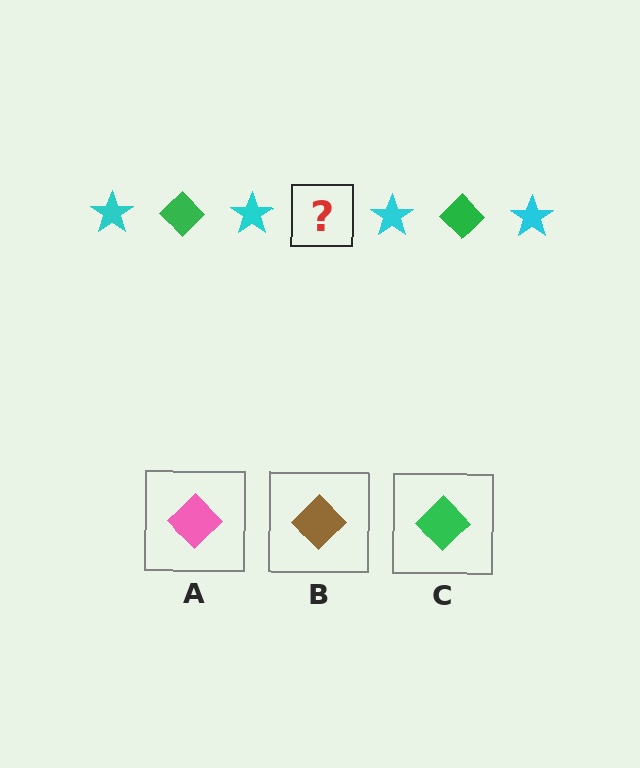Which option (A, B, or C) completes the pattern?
C.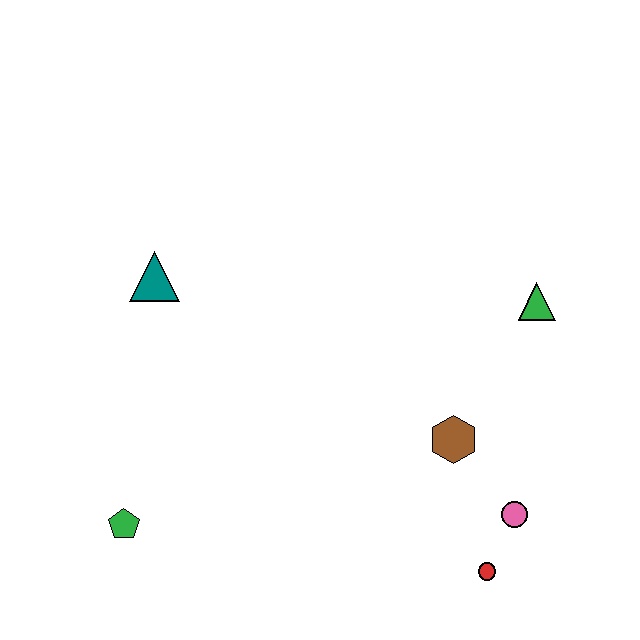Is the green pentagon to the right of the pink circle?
No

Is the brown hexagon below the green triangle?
Yes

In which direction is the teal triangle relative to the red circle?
The teal triangle is to the left of the red circle.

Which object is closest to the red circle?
The pink circle is closest to the red circle.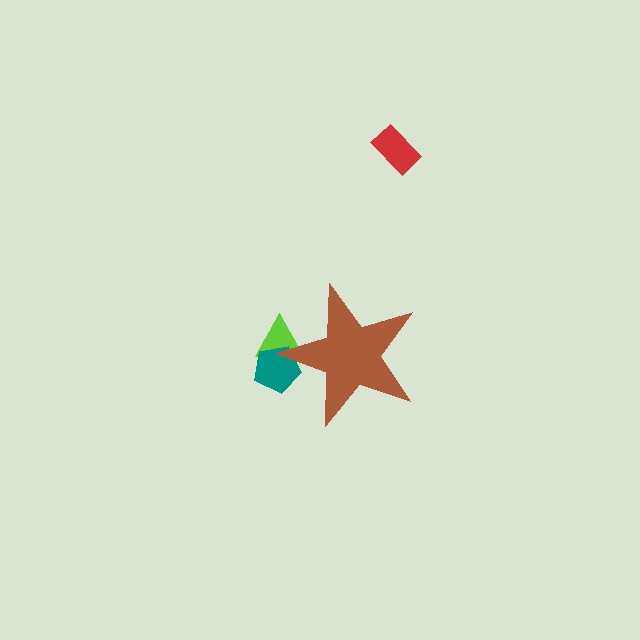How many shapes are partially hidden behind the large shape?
2 shapes are partially hidden.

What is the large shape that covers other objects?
A brown star.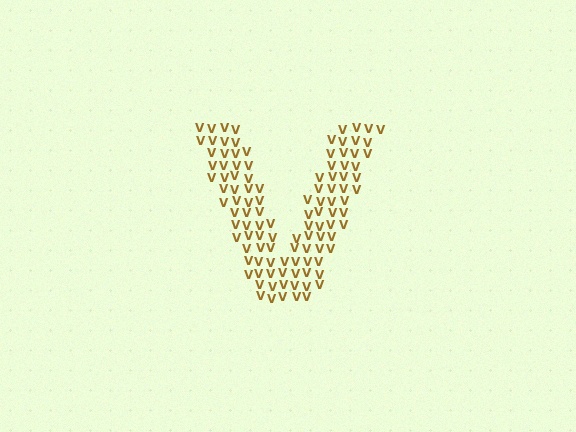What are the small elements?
The small elements are letter V's.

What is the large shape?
The large shape is the letter V.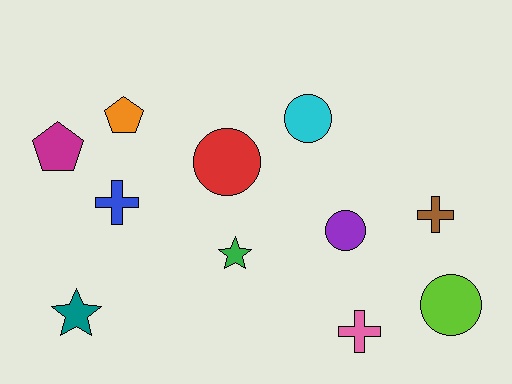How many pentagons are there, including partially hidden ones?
There are 2 pentagons.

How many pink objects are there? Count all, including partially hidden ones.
There is 1 pink object.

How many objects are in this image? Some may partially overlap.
There are 11 objects.